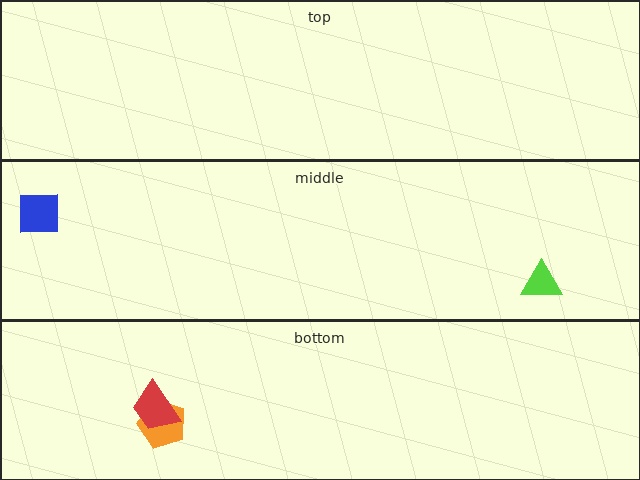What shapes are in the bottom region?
The orange pentagon, the red trapezoid.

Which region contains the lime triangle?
The middle region.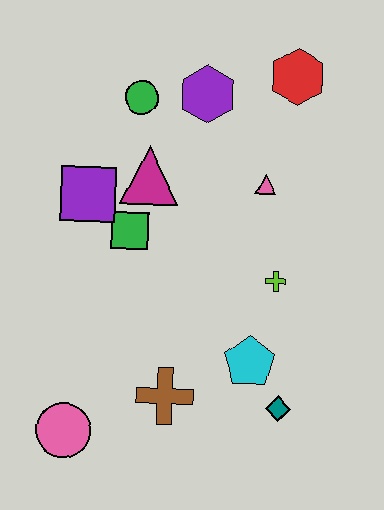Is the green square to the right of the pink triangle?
No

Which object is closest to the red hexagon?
The purple hexagon is closest to the red hexagon.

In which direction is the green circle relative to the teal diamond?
The green circle is above the teal diamond.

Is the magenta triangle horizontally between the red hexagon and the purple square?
Yes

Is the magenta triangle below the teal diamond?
No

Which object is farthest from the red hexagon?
The pink circle is farthest from the red hexagon.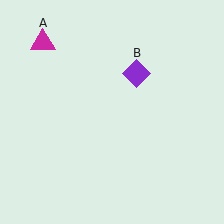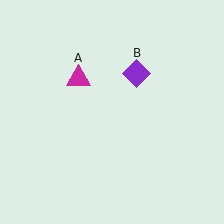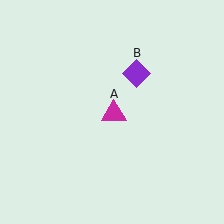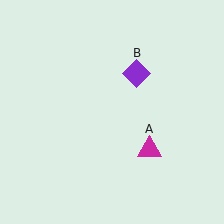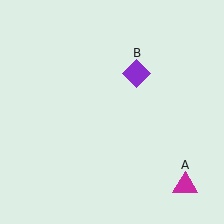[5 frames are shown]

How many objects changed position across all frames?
1 object changed position: magenta triangle (object A).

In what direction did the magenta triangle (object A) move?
The magenta triangle (object A) moved down and to the right.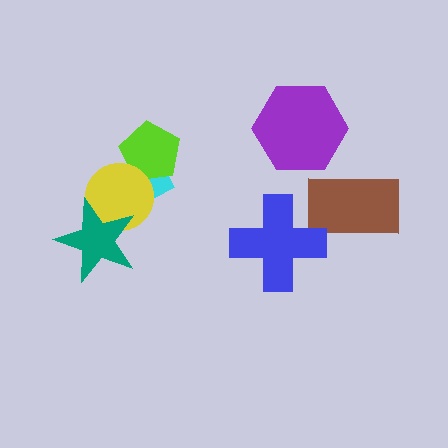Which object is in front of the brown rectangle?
The blue cross is in front of the brown rectangle.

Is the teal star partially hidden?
No, no other shape covers it.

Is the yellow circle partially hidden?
Yes, it is partially covered by another shape.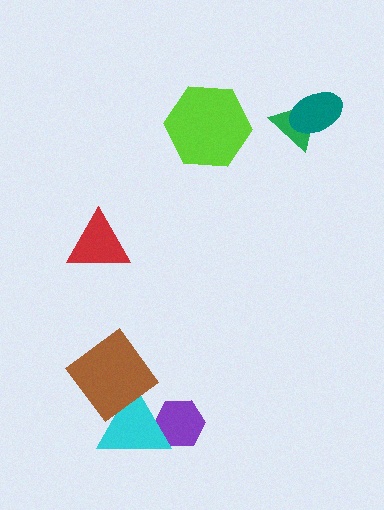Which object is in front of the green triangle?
The teal ellipse is in front of the green triangle.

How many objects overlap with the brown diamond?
1 object overlaps with the brown diamond.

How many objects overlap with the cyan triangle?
2 objects overlap with the cyan triangle.